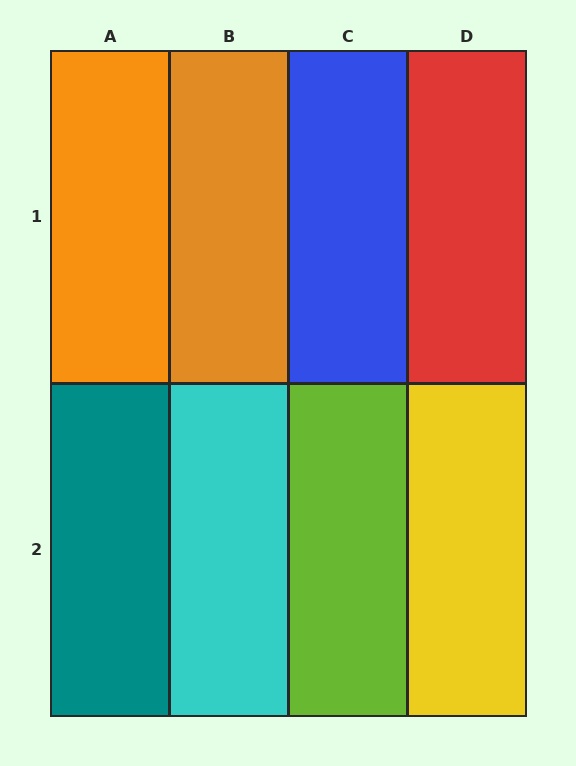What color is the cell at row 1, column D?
Red.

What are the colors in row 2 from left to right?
Teal, cyan, lime, yellow.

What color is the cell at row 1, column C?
Blue.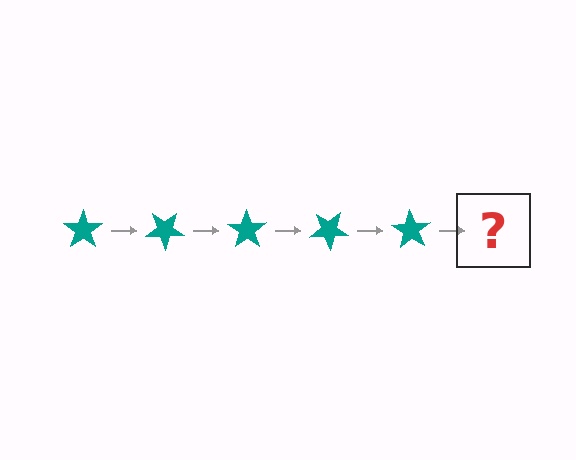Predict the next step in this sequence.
The next step is a teal star rotated 175 degrees.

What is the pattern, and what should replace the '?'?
The pattern is that the star rotates 35 degrees each step. The '?' should be a teal star rotated 175 degrees.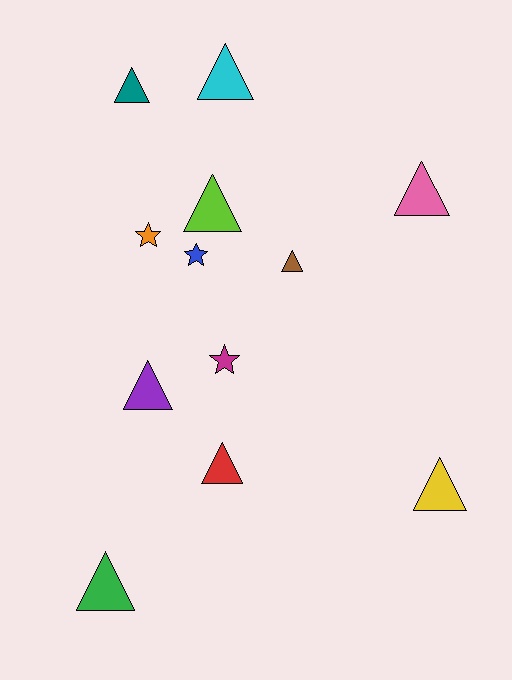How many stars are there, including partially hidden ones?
There are 3 stars.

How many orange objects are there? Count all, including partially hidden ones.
There is 1 orange object.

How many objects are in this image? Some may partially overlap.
There are 12 objects.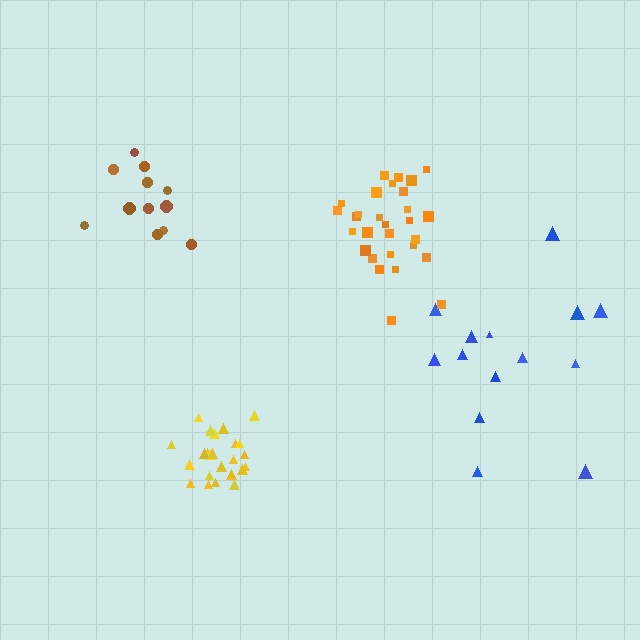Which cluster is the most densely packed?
Yellow.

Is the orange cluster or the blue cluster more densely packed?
Orange.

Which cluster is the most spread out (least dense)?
Blue.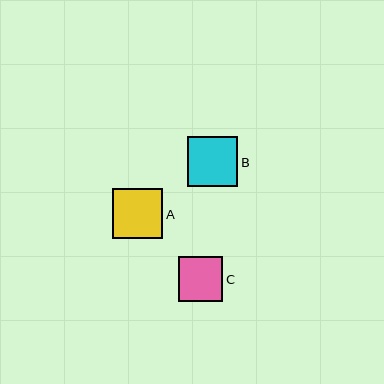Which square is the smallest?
Square C is the smallest with a size of approximately 45 pixels.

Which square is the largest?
Square B is the largest with a size of approximately 50 pixels.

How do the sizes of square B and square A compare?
Square B and square A are approximately the same size.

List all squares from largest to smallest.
From largest to smallest: B, A, C.